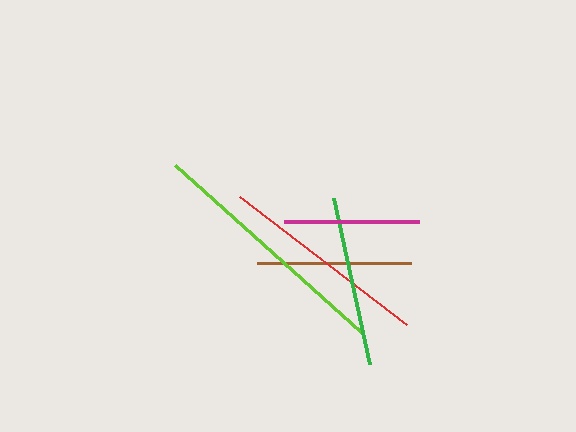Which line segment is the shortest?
The magenta line is the shortest at approximately 135 pixels.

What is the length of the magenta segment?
The magenta segment is approximately 135 pixels long.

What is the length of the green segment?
The green segment is approximately 170 pixels long.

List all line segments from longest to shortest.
From longest to shortest: lime, red, green, brown, magenta.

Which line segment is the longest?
The lime line is the longest at approximately 250 pixels.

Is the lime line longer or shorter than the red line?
The lime line is longer than the red line.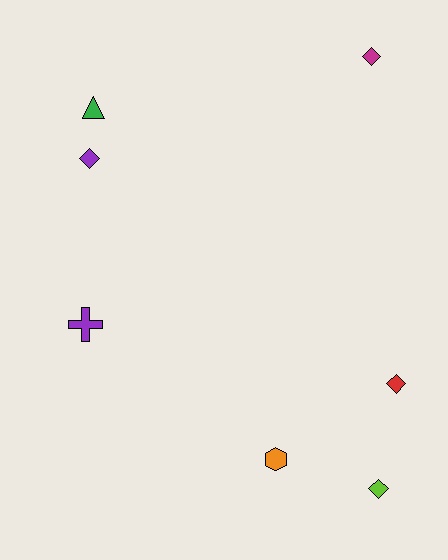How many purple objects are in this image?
There are 2 purple objects.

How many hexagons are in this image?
There is 1 hexagon.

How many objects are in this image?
There are 7 objects.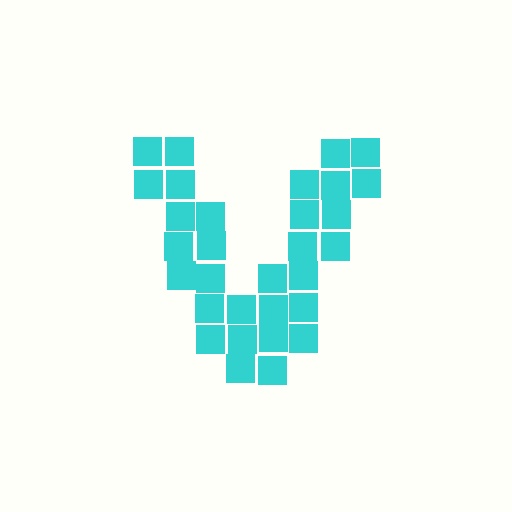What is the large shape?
The large shape is the letter V.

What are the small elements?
The small elements are squares.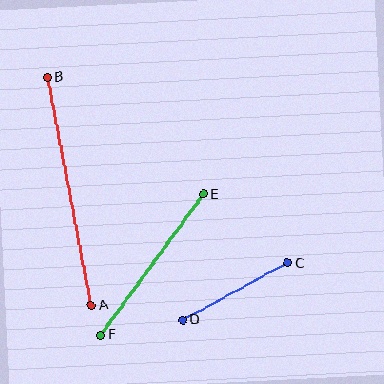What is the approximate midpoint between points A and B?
The midpoint is at approximately (69, 192) pixels.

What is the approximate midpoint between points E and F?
The midpoint is at approximately (152, 265) pixels.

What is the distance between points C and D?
The distance is approximately 120 pixels.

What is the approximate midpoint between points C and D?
The midpoint is at approximately (235, 292) pixels.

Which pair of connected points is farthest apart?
Points A and B are farthest apart.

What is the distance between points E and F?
The distance is approximately 174 pixels.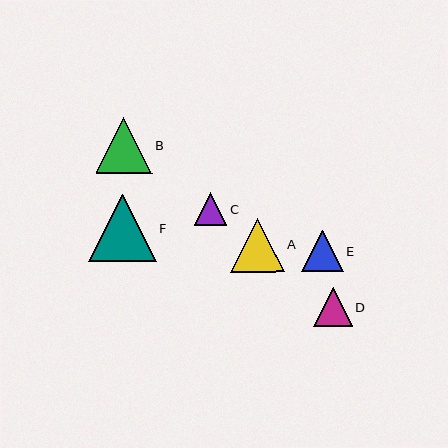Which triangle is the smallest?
Triangle C is the smallest with a size of approximately 32 pixels.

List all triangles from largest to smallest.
From largest to smallest: F, B, A, E, D, C.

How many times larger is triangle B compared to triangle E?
Triangle B is approximately 1.4 times the size of triangle E.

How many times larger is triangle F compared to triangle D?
Triangle F is approximately 1.8 times the size of triangle D.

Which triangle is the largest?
Triangle F is the largest with a size of approximately 68 pixels.